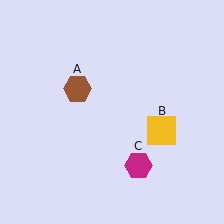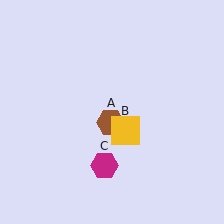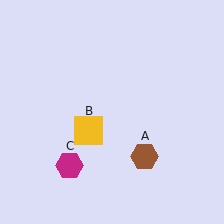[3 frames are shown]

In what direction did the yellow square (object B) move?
The yellow square (object B) moved left.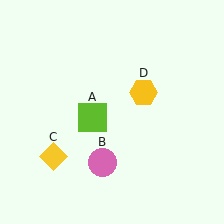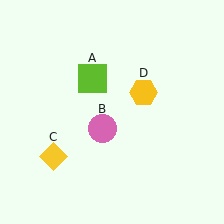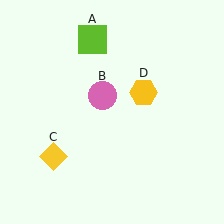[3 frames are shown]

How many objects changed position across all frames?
2 objects changed position: lime square (object A), pink circle (object B).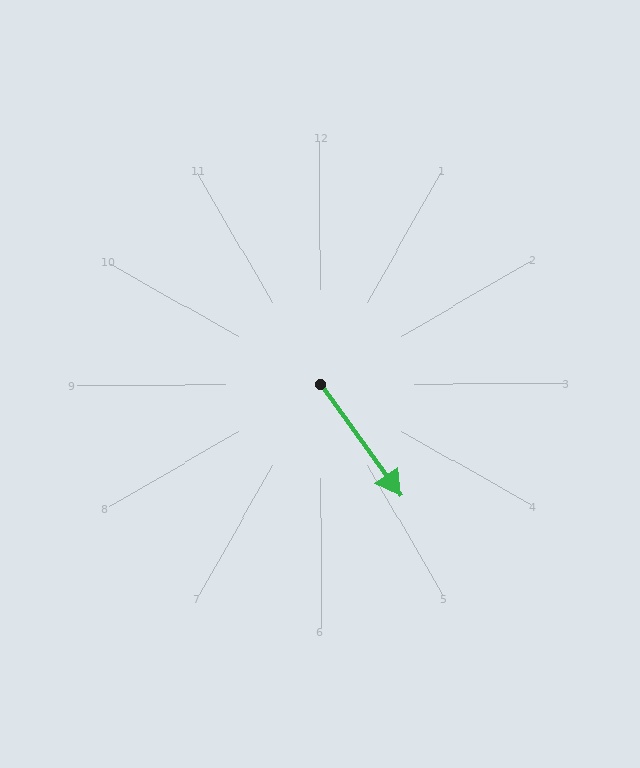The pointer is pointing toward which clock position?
Roughly 5 o'clock.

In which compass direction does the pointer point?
Southeast.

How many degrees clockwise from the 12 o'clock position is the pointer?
Approximately 144 degrees.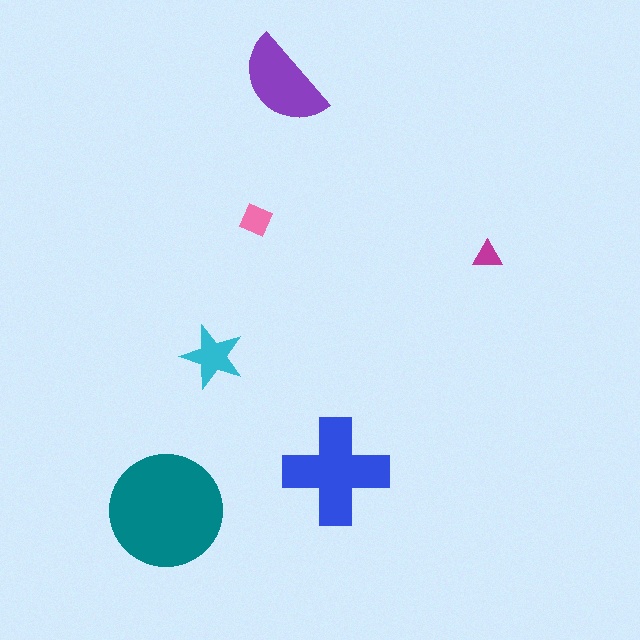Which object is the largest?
The teal circle.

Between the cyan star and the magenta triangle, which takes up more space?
The cyan star.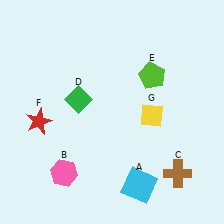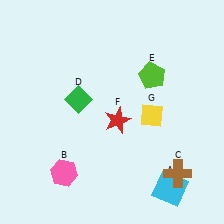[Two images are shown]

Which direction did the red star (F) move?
The red star (F) moved right.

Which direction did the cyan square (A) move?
The cyan square (A) moved right.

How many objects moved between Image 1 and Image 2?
2 objects moved between the two images.